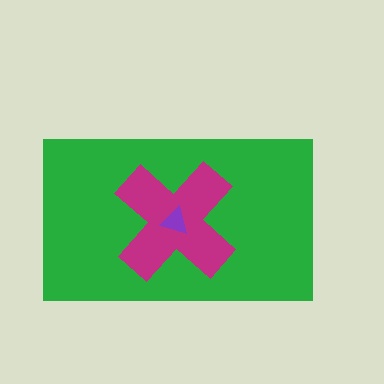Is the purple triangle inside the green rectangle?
Yes.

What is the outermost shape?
The green rectangle.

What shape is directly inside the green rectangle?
The magenta cross.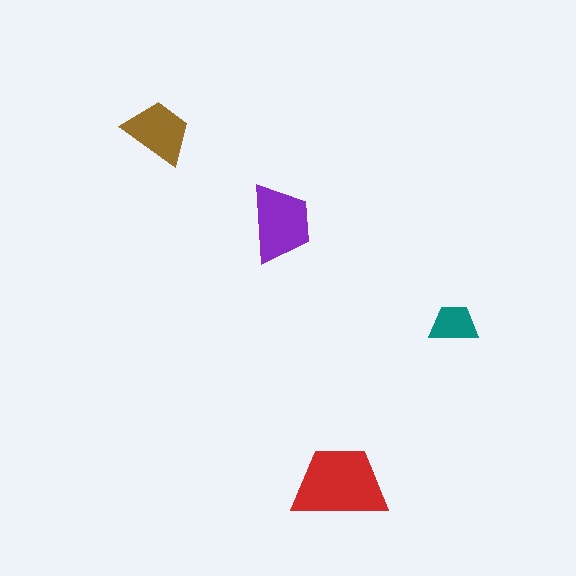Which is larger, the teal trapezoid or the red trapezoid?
The red one.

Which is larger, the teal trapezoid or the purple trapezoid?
The purple one.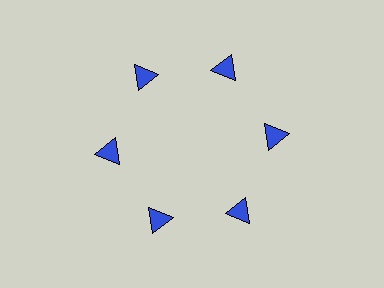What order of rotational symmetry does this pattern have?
This pattern has 6-fold rotational symmetry.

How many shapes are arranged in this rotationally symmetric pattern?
There are 6 shapes, arranged in 6 groups of 1.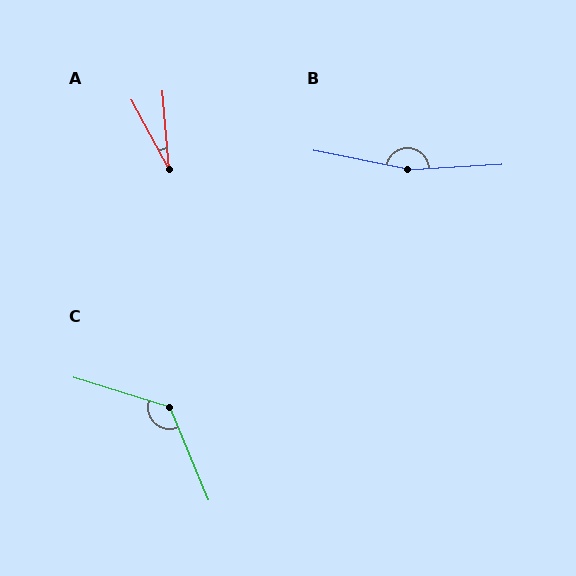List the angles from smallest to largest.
A (24°), C (130°), B (165°).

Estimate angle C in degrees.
Approximately 130 degrees.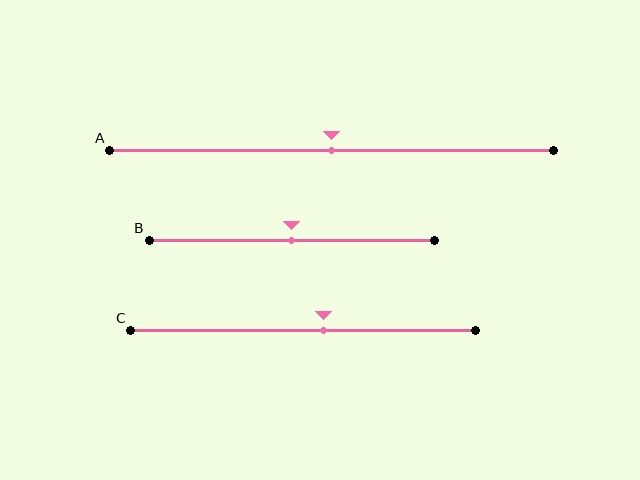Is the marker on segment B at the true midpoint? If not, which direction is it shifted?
Yes, the marker on segment B is at the true midpoint.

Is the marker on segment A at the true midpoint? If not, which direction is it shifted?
Yes, the marker on segment A is at the true midpoint.